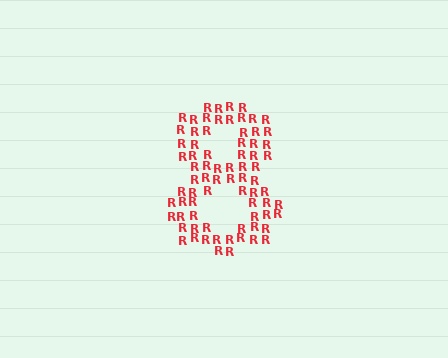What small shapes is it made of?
It is made of small letter R's.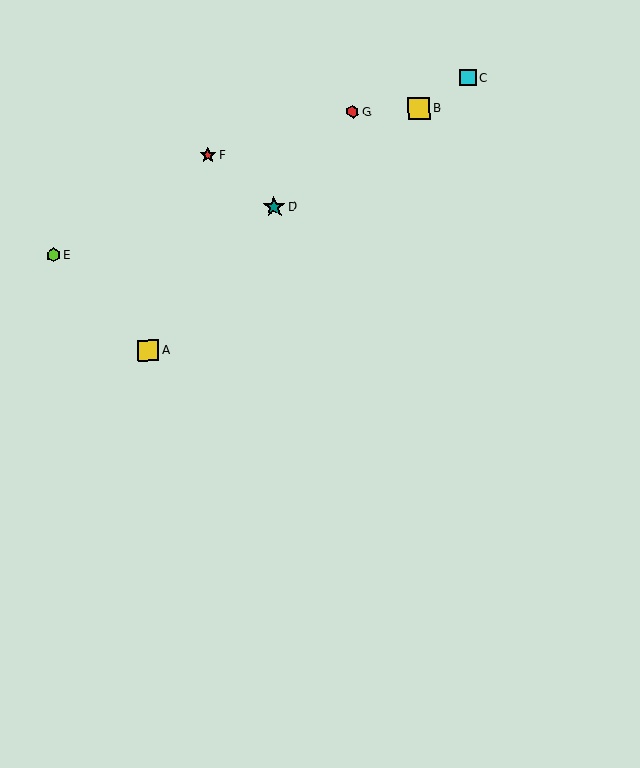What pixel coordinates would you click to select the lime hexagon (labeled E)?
Click at (54, 255) to select the lime hexagon E.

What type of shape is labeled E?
Shape E is a lime hexagon.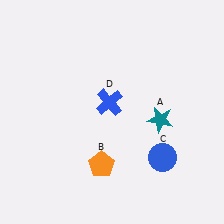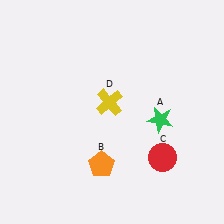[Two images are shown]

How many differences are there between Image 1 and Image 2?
There are 3 differences between the two images.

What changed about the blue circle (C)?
In Image 1, C is blue. In Image 2, it changed to red.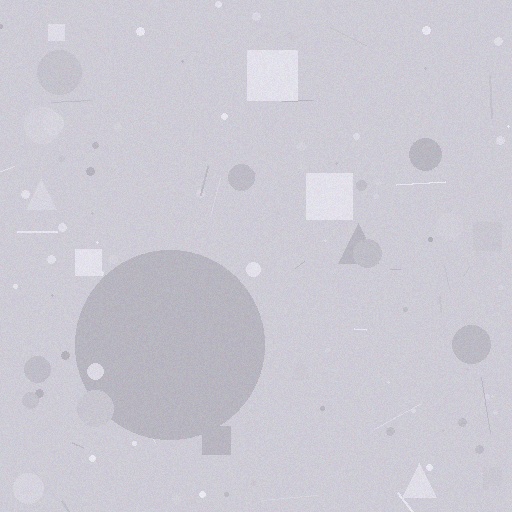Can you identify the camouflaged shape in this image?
The camouflaged shape is a circle.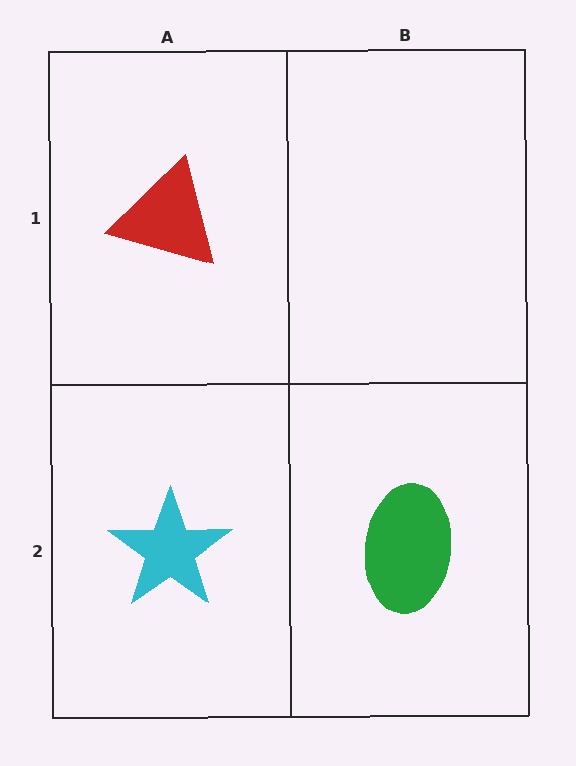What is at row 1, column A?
A red triangle.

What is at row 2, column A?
A cyan star.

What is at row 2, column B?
A green ellipse.